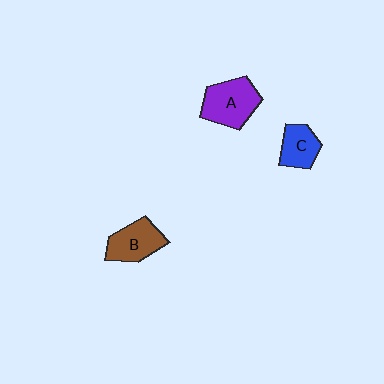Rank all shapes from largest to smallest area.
From largest to smallest: A (purple), B (brown), C (blue).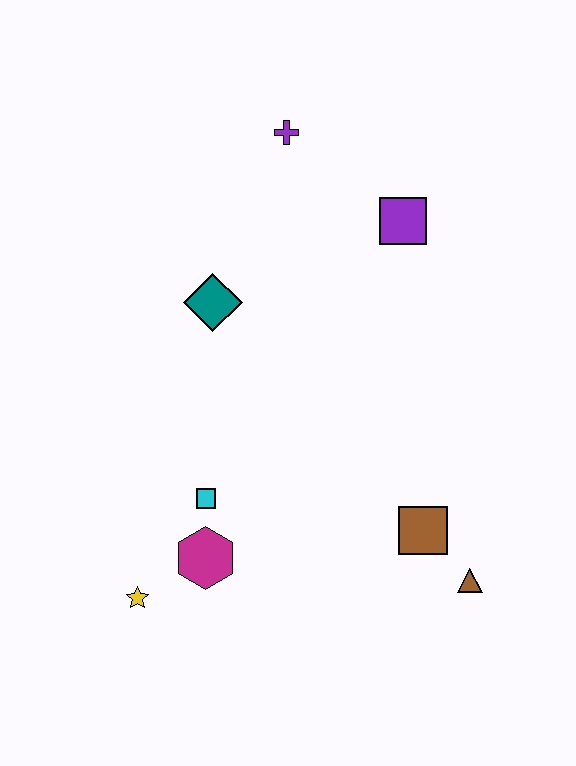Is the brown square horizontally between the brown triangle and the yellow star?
Yes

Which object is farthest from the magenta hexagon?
The purple cross is farthest from the magenta hexagon.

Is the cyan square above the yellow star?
Yes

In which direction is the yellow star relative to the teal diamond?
The yellow star is below the teal diamond.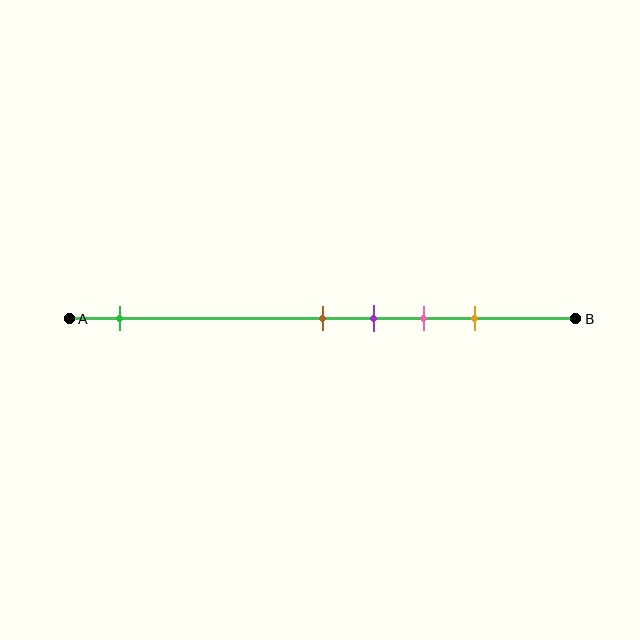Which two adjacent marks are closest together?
The brown and purple marks are the closest adjacent pair.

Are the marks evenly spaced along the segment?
No, the marks are not evenly spaced.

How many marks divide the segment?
There are 5 marks dividing the segment.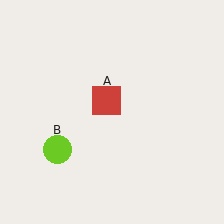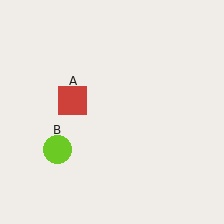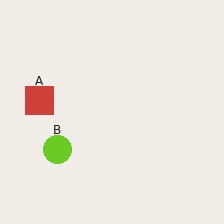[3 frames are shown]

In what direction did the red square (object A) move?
The red square (object A) moved left.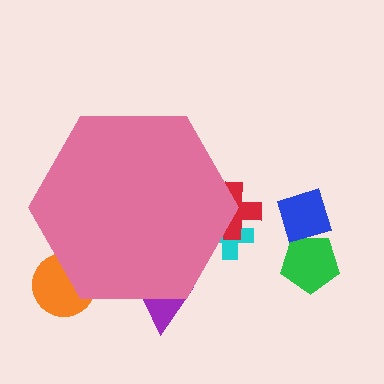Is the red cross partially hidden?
Yes, the red cross is partially hidden behind the pink hexagon.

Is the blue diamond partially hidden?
No, the blue diamond is fully visible.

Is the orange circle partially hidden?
Yes, the orange circle is partially hidden behind the pink hexagon.